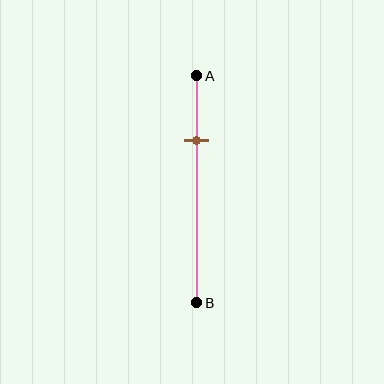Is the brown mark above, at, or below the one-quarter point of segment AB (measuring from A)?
The brown mark is below the one-quarter point of segment AB.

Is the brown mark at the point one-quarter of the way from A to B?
No, the mark is at about 30% from A, not at the 25% one-quarter point.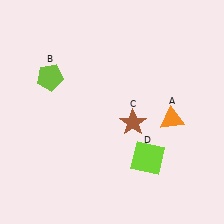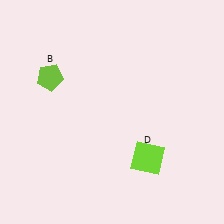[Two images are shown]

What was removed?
The brown star (C), the orange triangle (A) were removed in Image 2.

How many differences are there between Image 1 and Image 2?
There are 2 differences between the two images.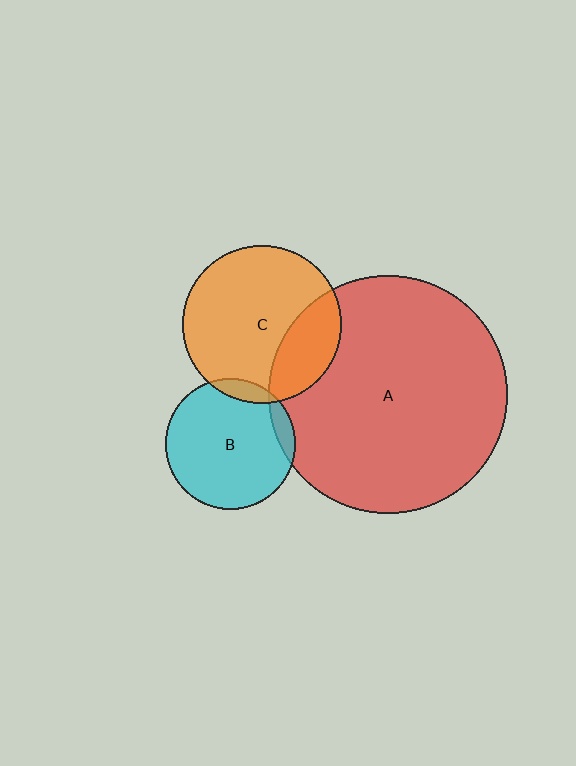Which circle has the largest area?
Circle A (red).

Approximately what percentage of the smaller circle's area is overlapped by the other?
Approximately 25%.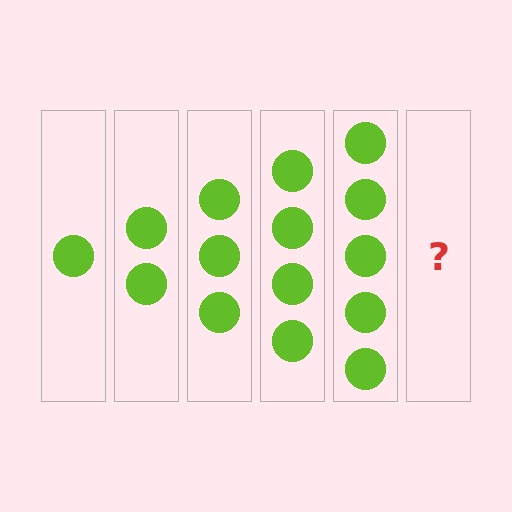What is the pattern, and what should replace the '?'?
The pattern is that each step adds one more circle. The '?' should be 6 circles.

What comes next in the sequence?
The next element should be 6 circles.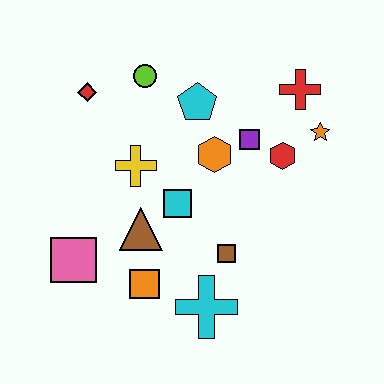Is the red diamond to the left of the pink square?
No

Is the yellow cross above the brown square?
Yes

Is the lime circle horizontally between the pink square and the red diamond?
No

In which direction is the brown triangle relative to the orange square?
The brown triangle is above the orange square.